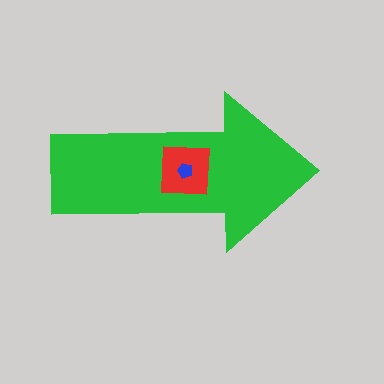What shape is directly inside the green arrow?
The red square.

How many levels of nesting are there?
3.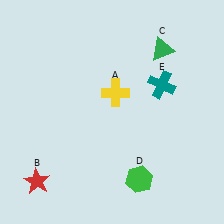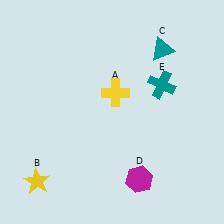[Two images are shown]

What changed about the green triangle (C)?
In Image 1, C is green. In Image 2, it changed to teal.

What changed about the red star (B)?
In Image 1, B is red. In Image 2, it changed to yellow.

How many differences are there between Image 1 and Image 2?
There are 3 differences between the two images.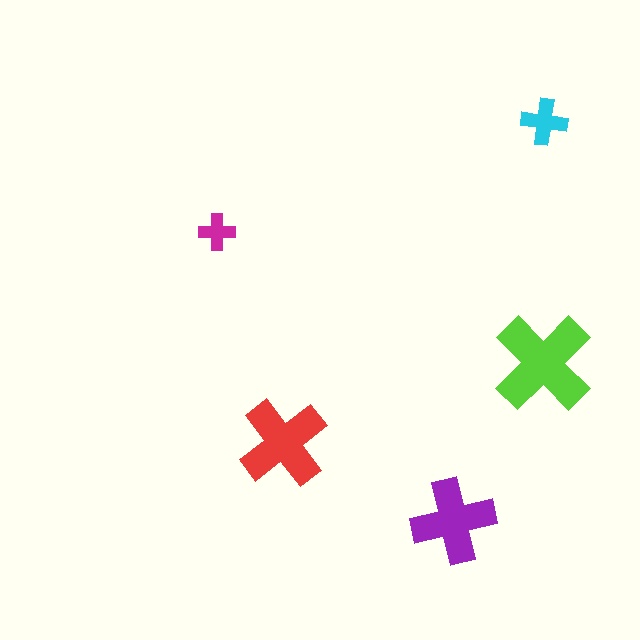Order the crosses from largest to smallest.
the lime one, the red one, the purple one, the cyan one, the magenta one.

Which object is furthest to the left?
The magenta cross is leftmost.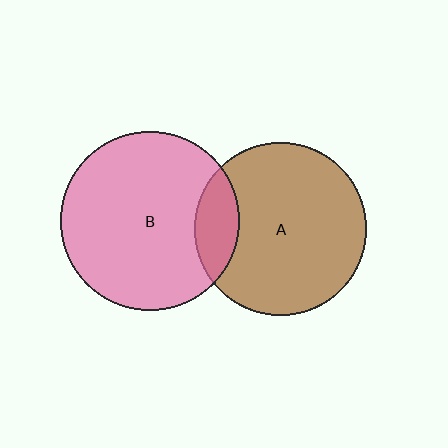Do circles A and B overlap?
Yes.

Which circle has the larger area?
Circle B (pink).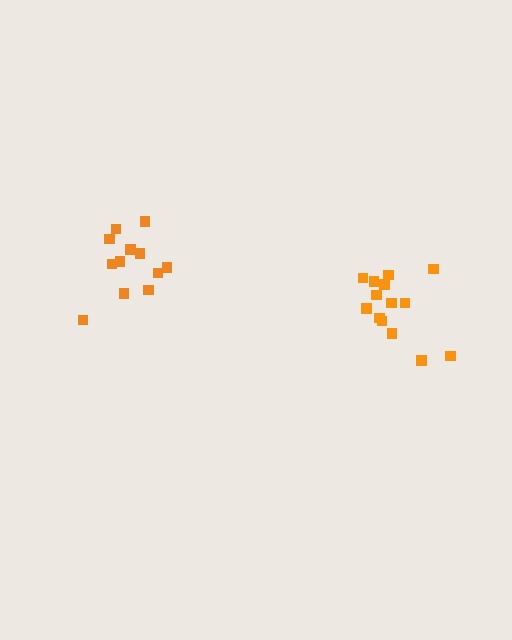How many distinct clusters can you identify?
There are 2 distinct clusters.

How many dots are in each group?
Group 1: 12 dots, Group 2: 14 dots (26 total).